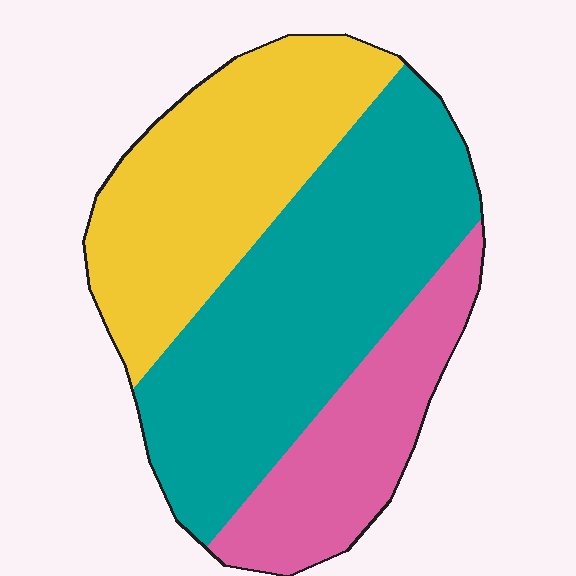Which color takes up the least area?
Pink, at roughly 20%.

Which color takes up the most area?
Teal, at roughly 45%.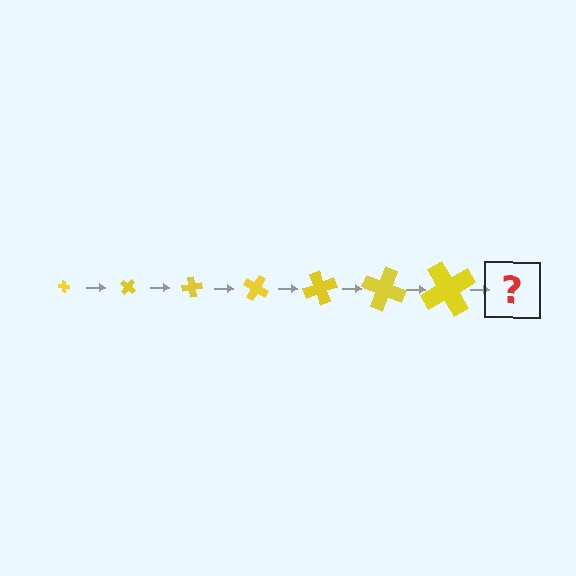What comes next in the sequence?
The next element should be a cross, larger than the previous one and rotated 280 degrees from the start.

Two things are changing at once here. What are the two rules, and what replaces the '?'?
The two rules are that the cross grows larger each step and it rotates 40 degrees each step. The '?' should be a cross, larger than the previous one and rotated 280 degrees from the start.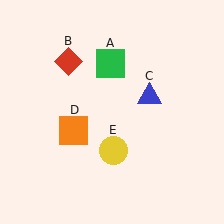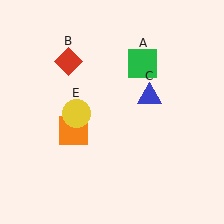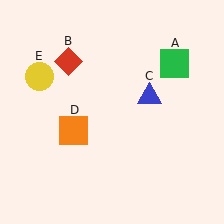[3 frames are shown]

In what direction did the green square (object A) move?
The green square (object A) moved right.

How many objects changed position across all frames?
2 objects changed position: green square (object A), yellow circle (object E).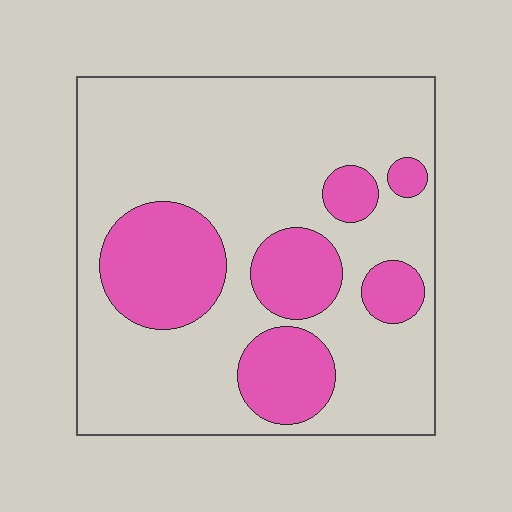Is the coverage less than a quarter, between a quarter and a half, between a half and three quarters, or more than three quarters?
Between a quarter and a half.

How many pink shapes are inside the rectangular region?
6.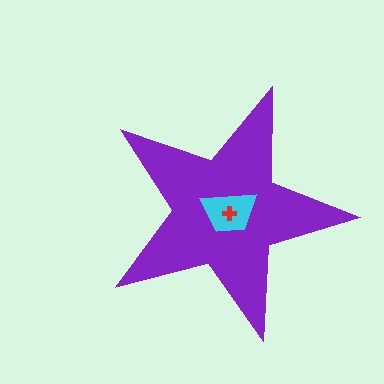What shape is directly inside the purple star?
The cyan trapezoid.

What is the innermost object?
The red cross.